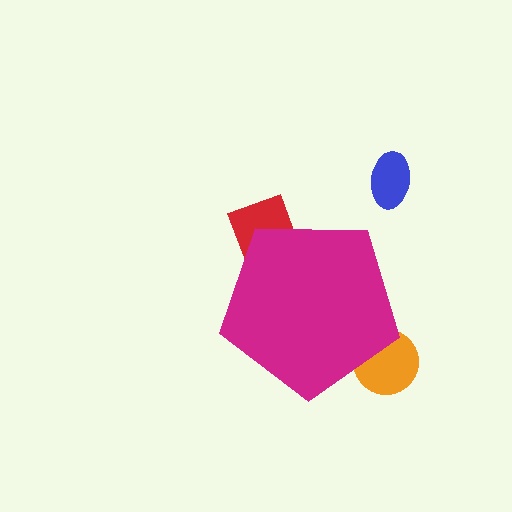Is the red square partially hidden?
Yes, the red square is partially hidden behind the magenta pentagon.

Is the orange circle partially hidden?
Yes, the orange circle is partially hidden behind the magenta pentagon.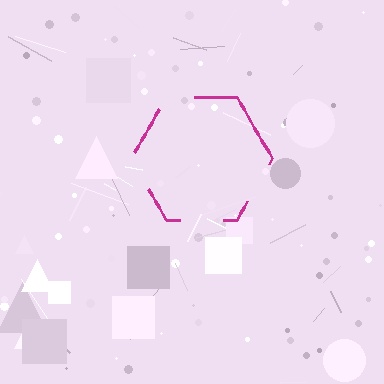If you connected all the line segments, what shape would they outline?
They would outline a hexagon.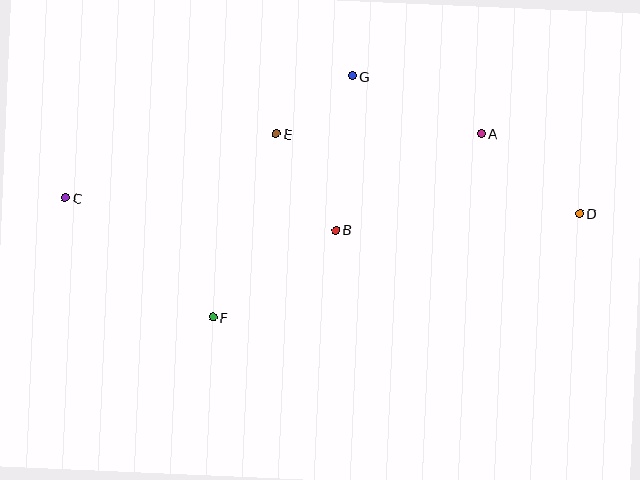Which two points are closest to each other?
Points E and G are closest to each other.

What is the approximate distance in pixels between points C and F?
The distance between C and F is approximately 190 pixels.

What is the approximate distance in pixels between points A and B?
The distance between A and B is approximately 174 pixels.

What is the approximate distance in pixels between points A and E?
The distance between A and E is approximately 205 pixels.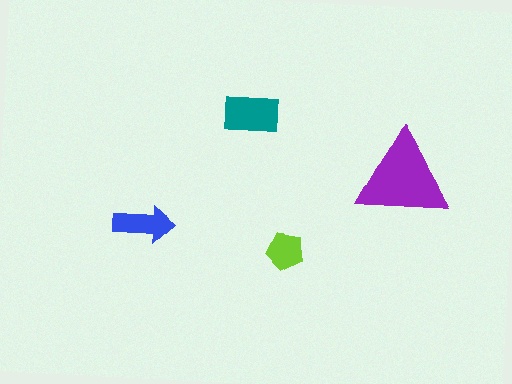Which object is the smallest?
The lime pentagon.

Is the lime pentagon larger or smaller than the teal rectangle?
Smaller.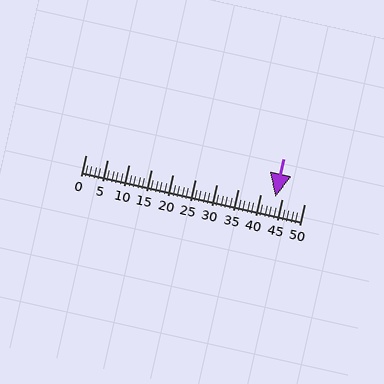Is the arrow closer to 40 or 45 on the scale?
The arrow is closer to 45.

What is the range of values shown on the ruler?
The ruler shows values from 0 to 50.